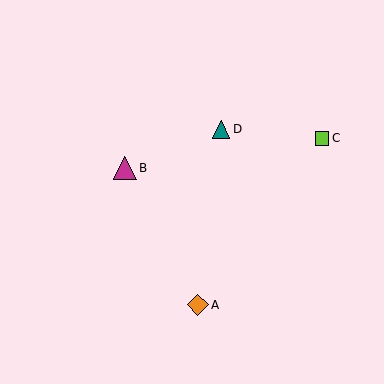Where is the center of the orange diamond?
The center of the orange diamond is at (198, 305).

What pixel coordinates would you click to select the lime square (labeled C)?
Click at (322, 138) to select the lime square C.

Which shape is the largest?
The magenta triangle (labeled B) is the largest.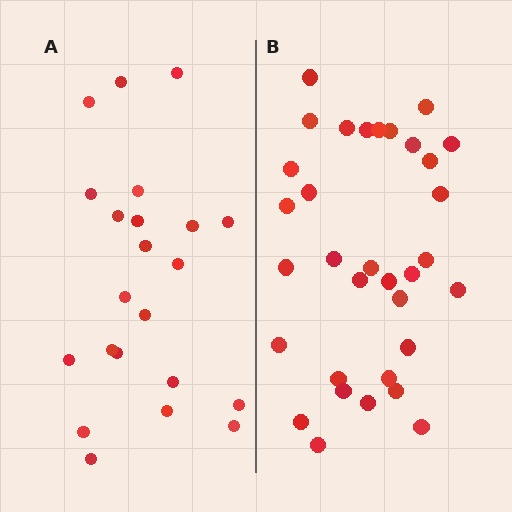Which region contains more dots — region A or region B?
Region B (the right region) has more dots.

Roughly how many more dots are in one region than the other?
Region B has roughly 12 or so more dots than region A.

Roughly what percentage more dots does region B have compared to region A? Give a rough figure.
About 50% more.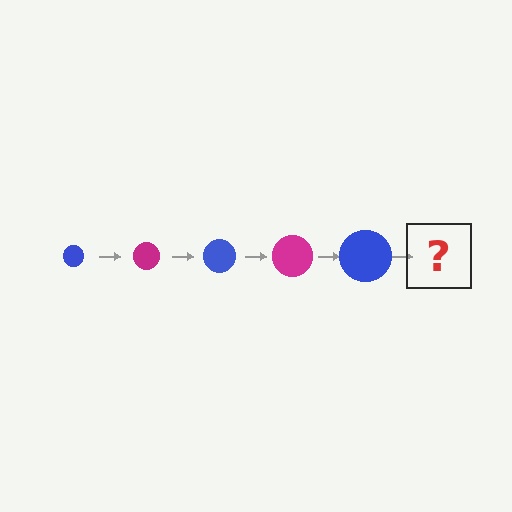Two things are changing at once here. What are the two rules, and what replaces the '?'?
The two rules are that the circle grows larger each step and the color cycles through blue and magenta. The '?' should be a magenta circle, larger than the previous one.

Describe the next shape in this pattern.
It should be a magenta circle, larger than the previous one.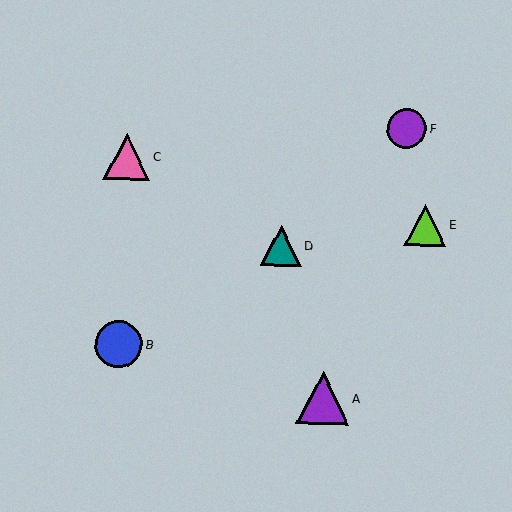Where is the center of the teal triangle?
The center of the teal triangle is at (281, 246).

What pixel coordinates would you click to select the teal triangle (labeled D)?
Click at (281, 246) to select the teal triangle D.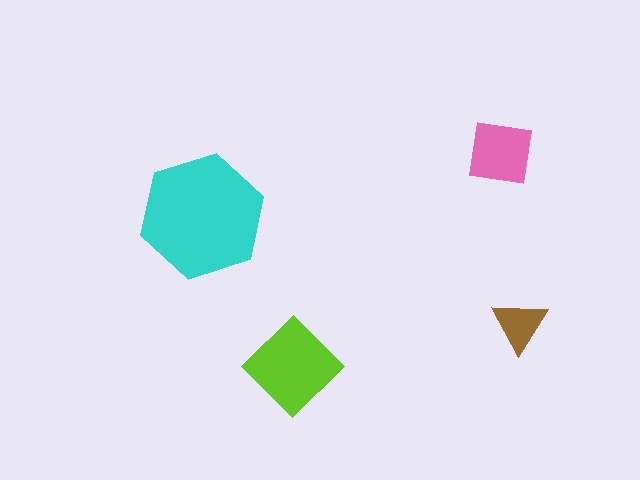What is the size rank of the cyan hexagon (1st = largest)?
1st.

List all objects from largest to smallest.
The cyan hexagon, the lime diamond, the pink square, the brown triangle.